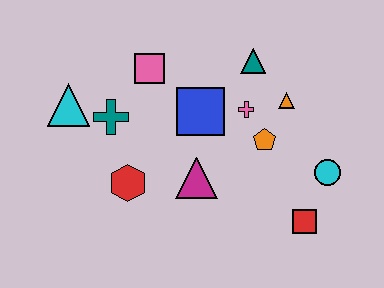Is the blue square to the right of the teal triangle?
No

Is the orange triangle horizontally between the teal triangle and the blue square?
No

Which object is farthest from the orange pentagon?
The cyan triangle is farthest from the orange pentagon.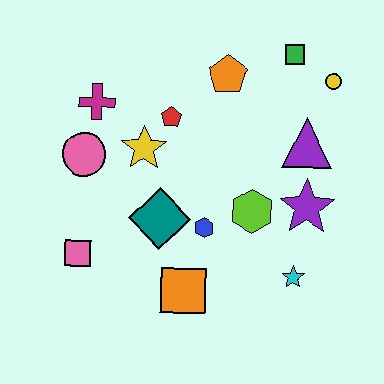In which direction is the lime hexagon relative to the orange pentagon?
The lime hexagon is below the orange pentagon.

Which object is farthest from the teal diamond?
The yellow circle is farthest from the teal diamond.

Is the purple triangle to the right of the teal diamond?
Yes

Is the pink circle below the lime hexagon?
No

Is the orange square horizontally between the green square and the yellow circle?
No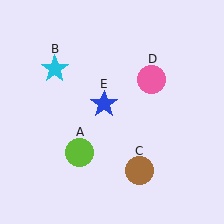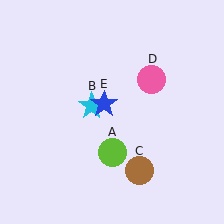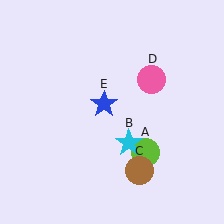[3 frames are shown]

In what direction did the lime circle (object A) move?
The lime circle (object A) moved right.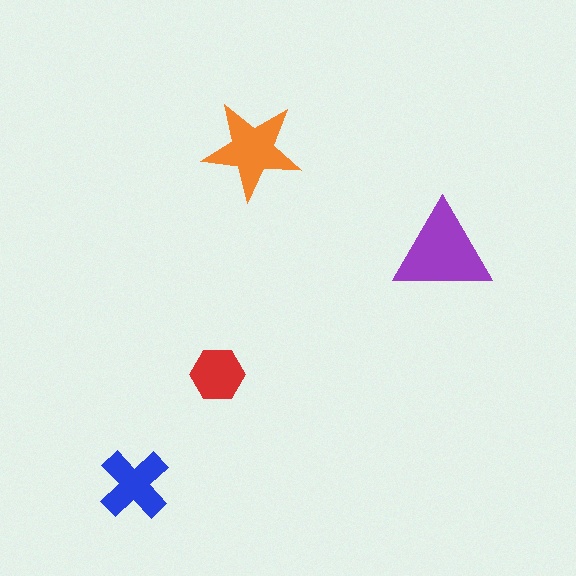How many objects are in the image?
There are 4 objects in the image.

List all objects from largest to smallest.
The purple triangle, the orange star, the blue cross, the red hexagon.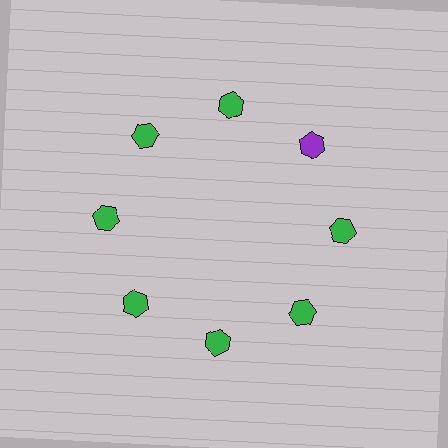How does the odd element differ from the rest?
It has a different color: purple instead of green.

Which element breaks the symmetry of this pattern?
The purple hexagon at roughly the 2 o'clock position breaks the symmetry. All other shapes are green hexagons.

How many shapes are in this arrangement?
There are 8 shapes arranged in a ring pattern.